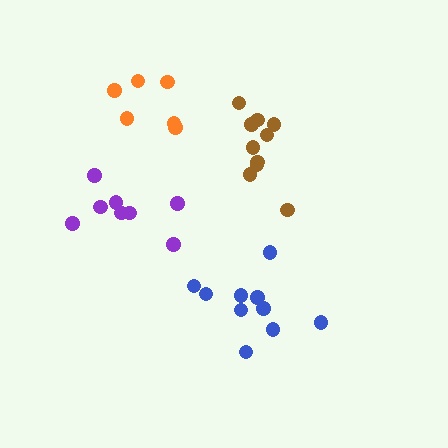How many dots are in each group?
Group 1: 6 dots, Group 2: 8 dots, Group 3: 10 dots, Group 4: 10 dots (34 total).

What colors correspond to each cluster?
The clusters are colored: orange, purple, brown, blue.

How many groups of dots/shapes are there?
There are 4 groups.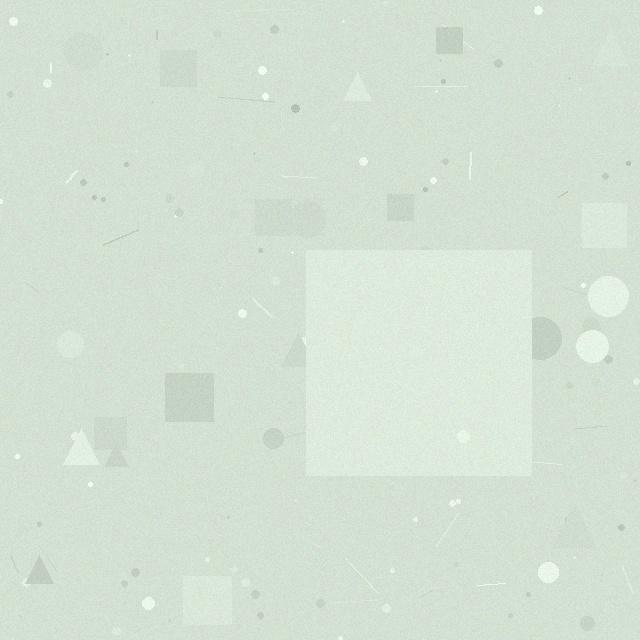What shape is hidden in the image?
A square is hidden in the image.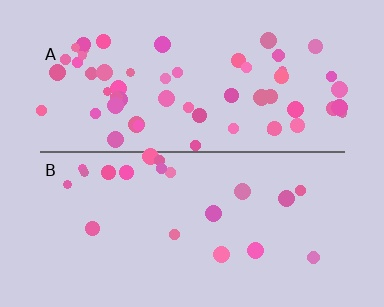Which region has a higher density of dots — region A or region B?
A (the top).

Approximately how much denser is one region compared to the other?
Approximately 2.9× — region A over region B.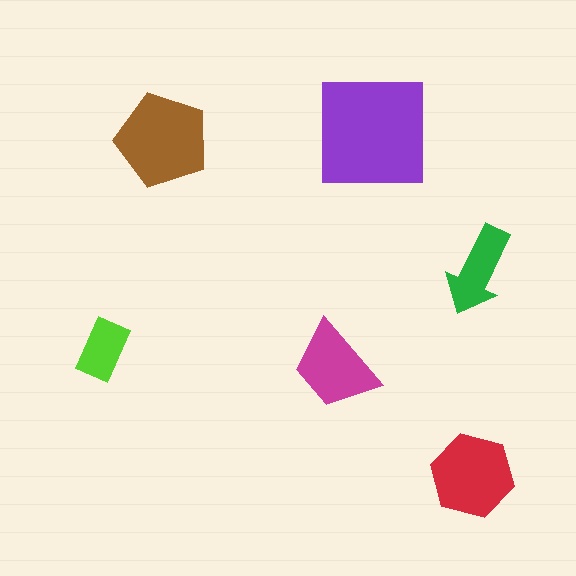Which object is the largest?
The purple square.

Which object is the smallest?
The lime rectangle.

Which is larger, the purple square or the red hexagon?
The purple square.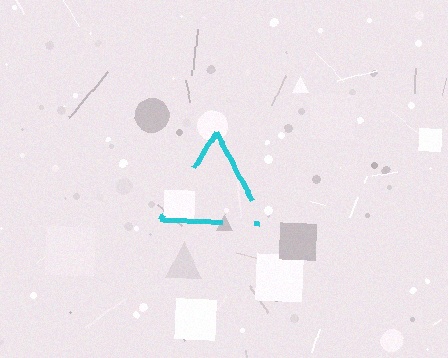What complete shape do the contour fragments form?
The contour fragments form a triangle.